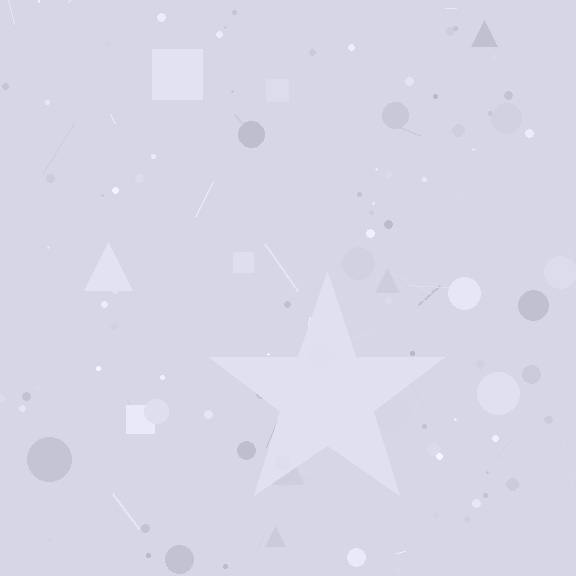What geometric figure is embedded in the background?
A star is embedded in the background.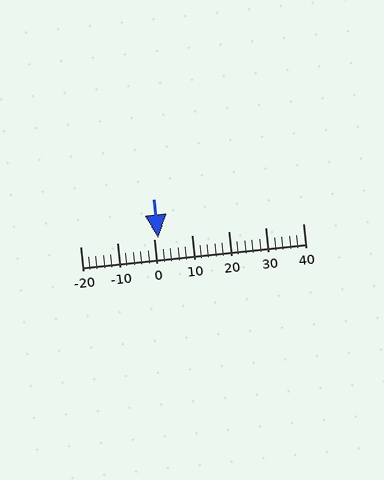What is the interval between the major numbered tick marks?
The major tick marks are spaced 10 units apart.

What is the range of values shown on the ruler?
The ruler shows values from -20 to 40.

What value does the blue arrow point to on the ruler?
The blue arrow points to approximately 1.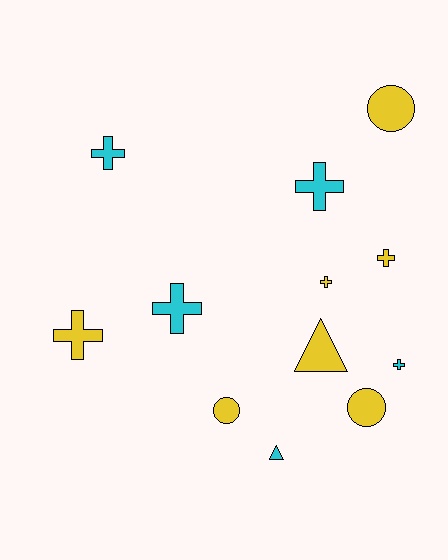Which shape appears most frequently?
Cross, with 7 objects.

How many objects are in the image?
There are 12 objects.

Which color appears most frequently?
Yellow, with 7 objects.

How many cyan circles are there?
There are no cyan circles.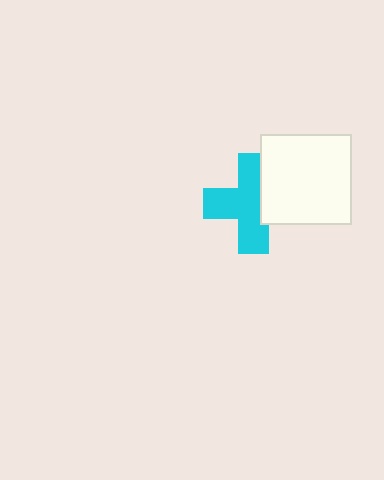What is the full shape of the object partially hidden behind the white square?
The partially hidden object is a cyan cross.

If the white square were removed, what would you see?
You would see the complete cyan cross.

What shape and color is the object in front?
The object in front is a white square.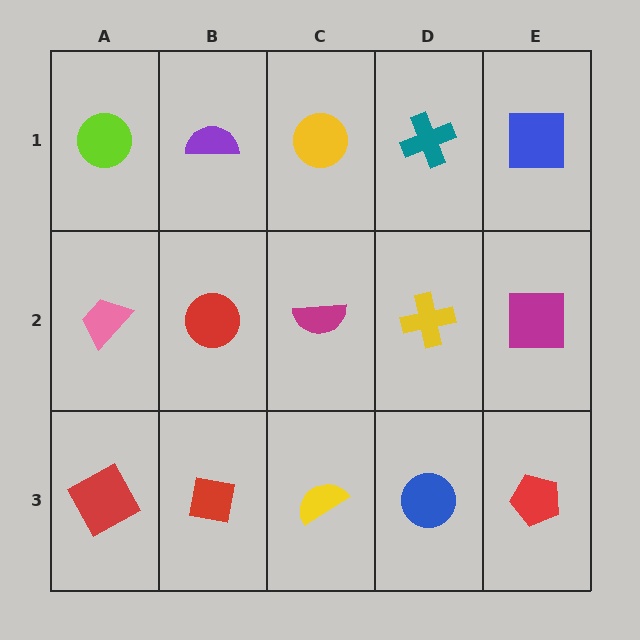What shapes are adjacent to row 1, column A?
A pink trapezoid (row 2, column A), a purple semicircle (row 1, column B).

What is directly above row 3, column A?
A pink trapezoid.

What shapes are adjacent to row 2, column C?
A yellow circle (row 1, column C), a yellow semicircle (row 3, column C), a red circle (row 2, column B), a yellow cross (row 2, column D).